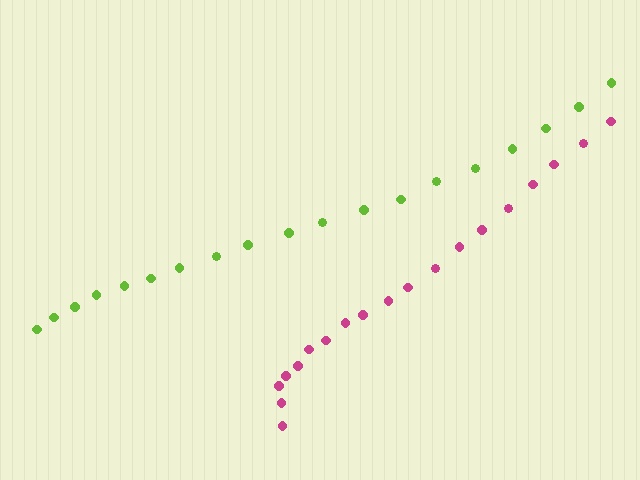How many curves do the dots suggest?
There are 2 distinct paths.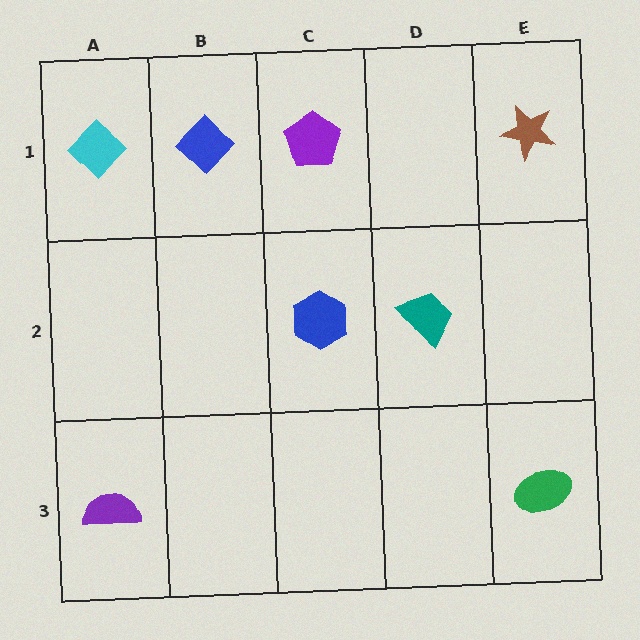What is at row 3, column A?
A purple semicircle.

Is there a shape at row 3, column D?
No, that cell is empty.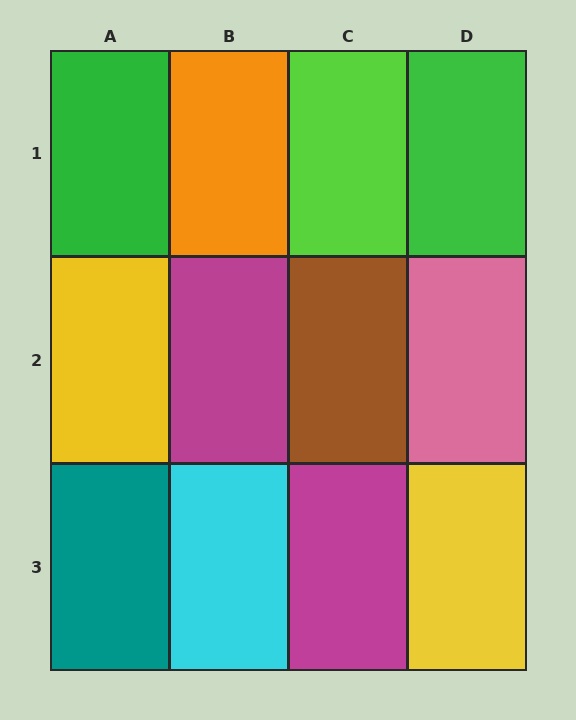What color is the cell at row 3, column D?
Yellow.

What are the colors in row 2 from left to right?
Yellow, magenta, brown, pink.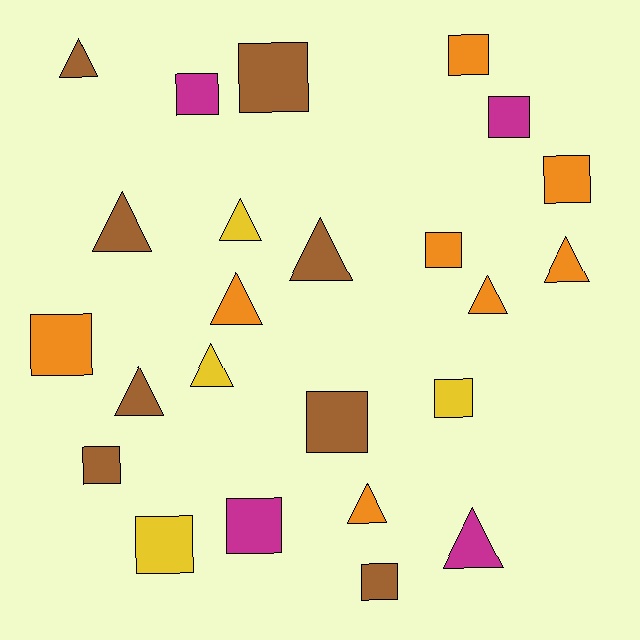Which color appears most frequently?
Brown, with 8 objects.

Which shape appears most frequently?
Square, with 13 objects.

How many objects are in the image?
There are 24 objects.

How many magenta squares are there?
There are 3 magenta squares.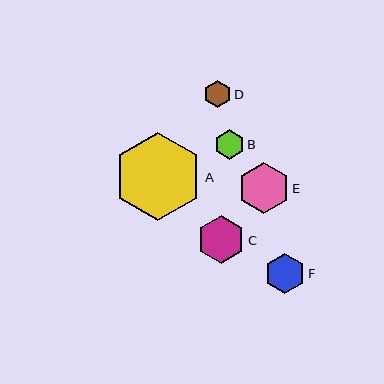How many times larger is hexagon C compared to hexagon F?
Hexagon C is approximately 1.2 times the size of hexagon F.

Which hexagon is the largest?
Hexagon A is the largest with a size of approximately 88 pixels.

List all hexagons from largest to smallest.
From largest to smallest: A, E, C, F, B, D.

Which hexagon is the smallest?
Hexagon D is the smallest with a size of approximately 28 pixels.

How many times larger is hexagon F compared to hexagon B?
Hexagon F is approximately 1.4 times the size of hexagon B.